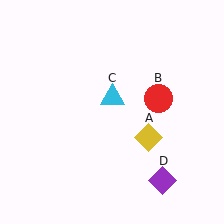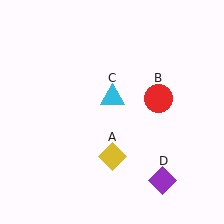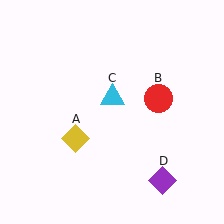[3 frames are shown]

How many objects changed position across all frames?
1 object changed position: yellow diamond (object A).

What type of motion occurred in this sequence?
The yellow diamond (object A) rotated clockwise around the center of the scene.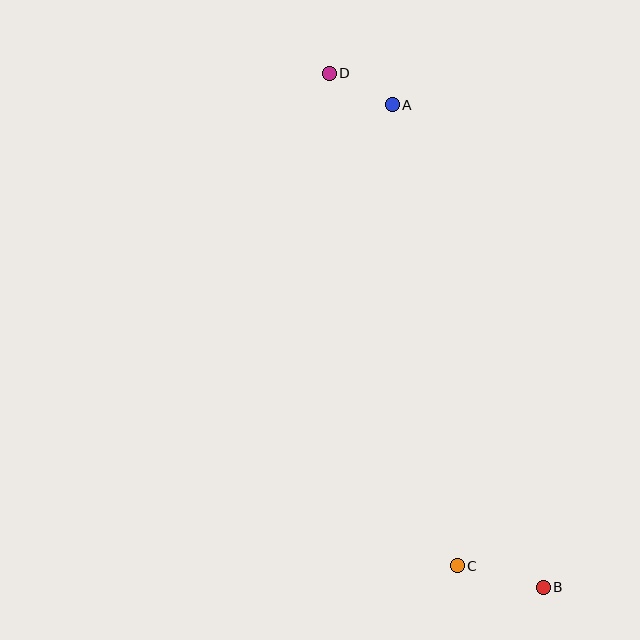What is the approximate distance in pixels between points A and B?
The distance between A and B is approximately 505 pixels.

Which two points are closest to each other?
Points A and D are closest to each other.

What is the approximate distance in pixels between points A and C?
The distance between A and C is approximately 465 pixels.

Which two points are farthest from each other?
Points B and D are farthest from each other.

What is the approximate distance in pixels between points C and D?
The distance between C and D is approximately 509 pixels.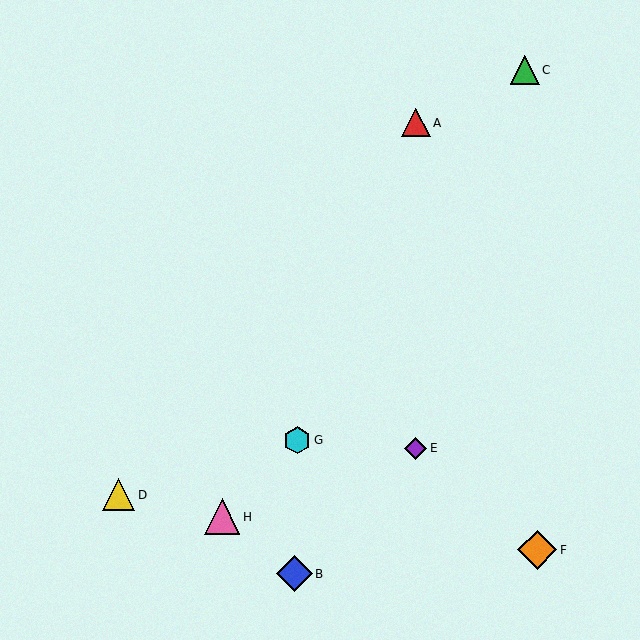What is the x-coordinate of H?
Object H is at x≈222.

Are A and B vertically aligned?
No, A is at x≈416 and B is at x≈295.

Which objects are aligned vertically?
Objects A, E are aligned vertically.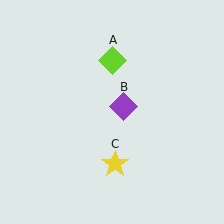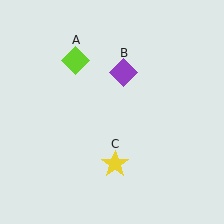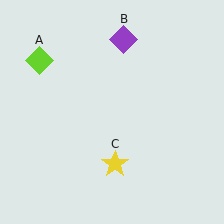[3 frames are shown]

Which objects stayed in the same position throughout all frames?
Yellow star (object C) remained stationary.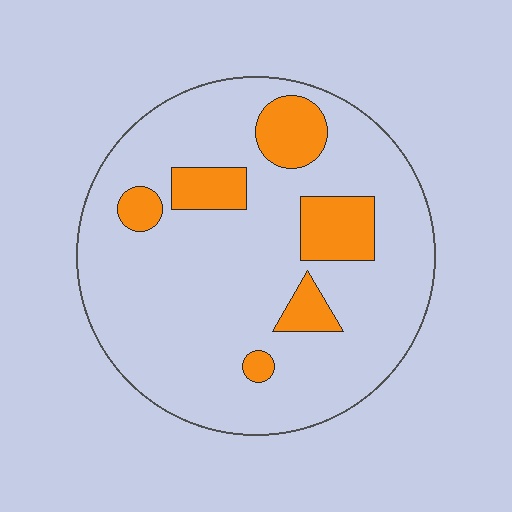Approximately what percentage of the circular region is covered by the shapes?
Approximately 15%.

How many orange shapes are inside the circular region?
6.